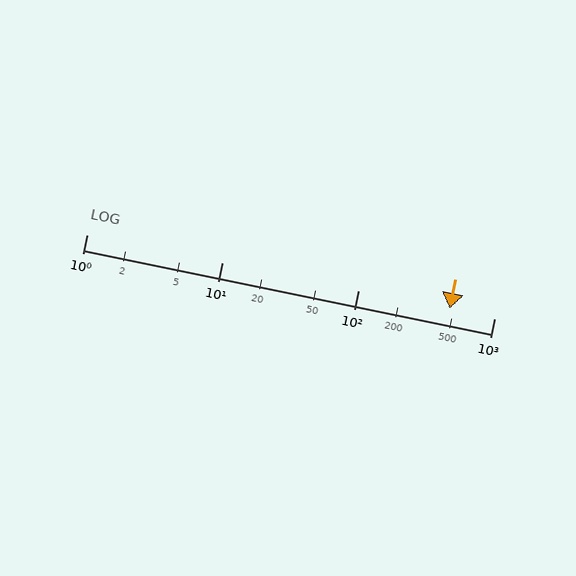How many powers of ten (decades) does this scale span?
The scale spans 3 decades, from 1 to 1000.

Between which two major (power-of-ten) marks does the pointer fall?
The pointer is between 100 and 1000.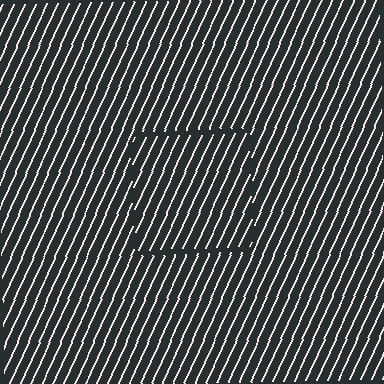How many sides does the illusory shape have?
4 sides — the line-ends trace a square.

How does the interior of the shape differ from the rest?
The interior of the shape contains the same grating, shifted by half a period — the contour is defined by the phase discontinuity where line-ends from the inner and outer gratings abut.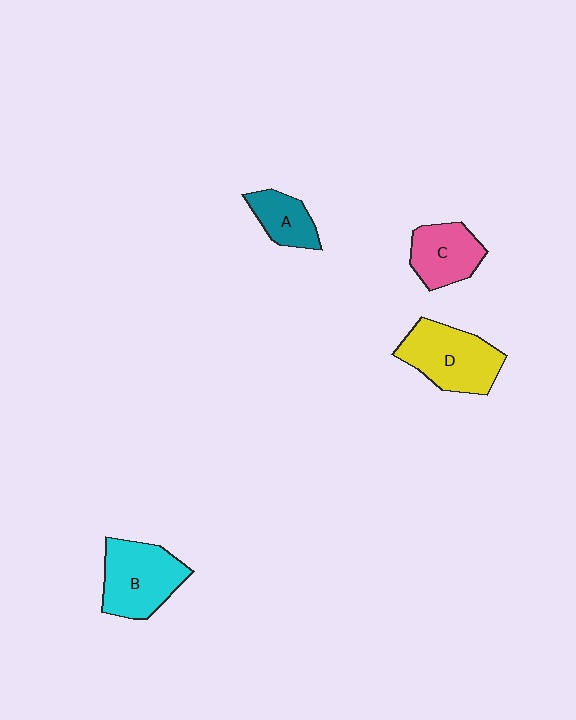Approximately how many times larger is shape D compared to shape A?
Approximately 1.9 times.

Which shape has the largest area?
Shape D (yellow).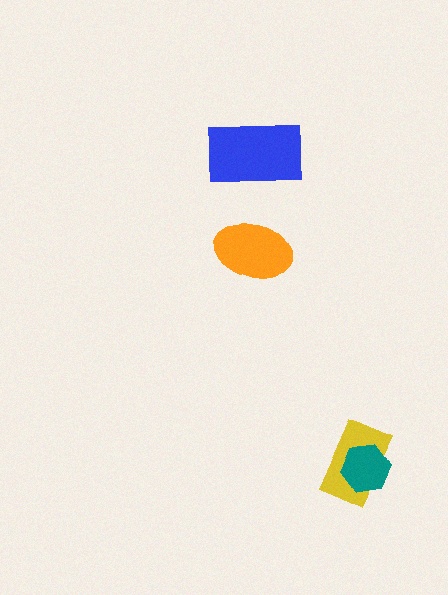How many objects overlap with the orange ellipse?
0 objects overlap with the orange ellipse.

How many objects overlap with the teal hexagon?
1 object overlaps with the teal hexagon.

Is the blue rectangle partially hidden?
No, no other shape covers it.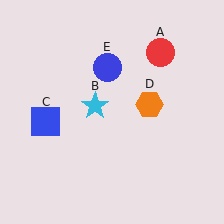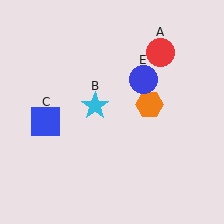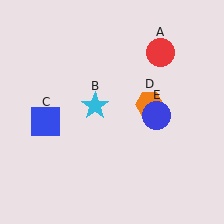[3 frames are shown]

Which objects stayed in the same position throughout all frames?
Red circle (object A) and cyan star (object B) and blue square (object C) and orange hexagon (object D) remained stationary.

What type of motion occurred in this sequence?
The blue circle (object E) rotated clockwise around the center of the scene.